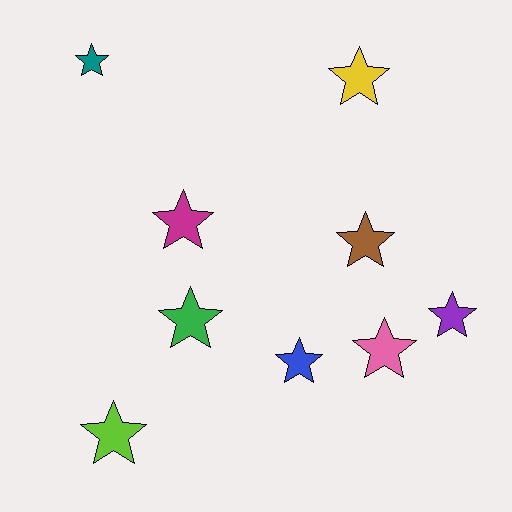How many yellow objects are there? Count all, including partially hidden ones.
There is 1 yellow object.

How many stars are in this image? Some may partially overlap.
There are 9 stars.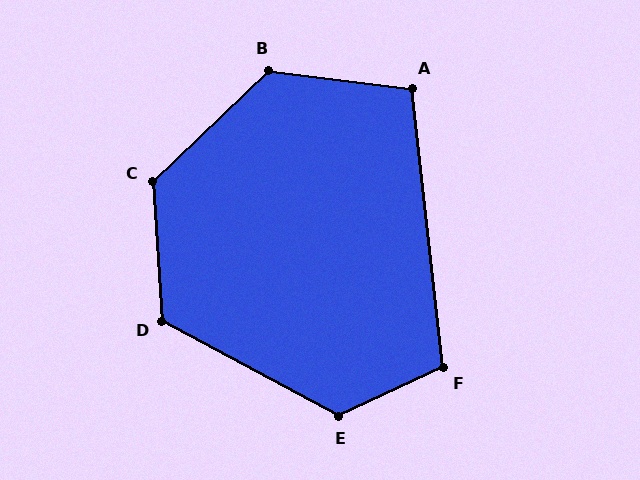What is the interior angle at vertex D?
Approximately 122 degrees (obtuse).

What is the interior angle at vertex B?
Approximately 129 degrees (obtuse).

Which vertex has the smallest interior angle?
A, at approximately 103 degrees.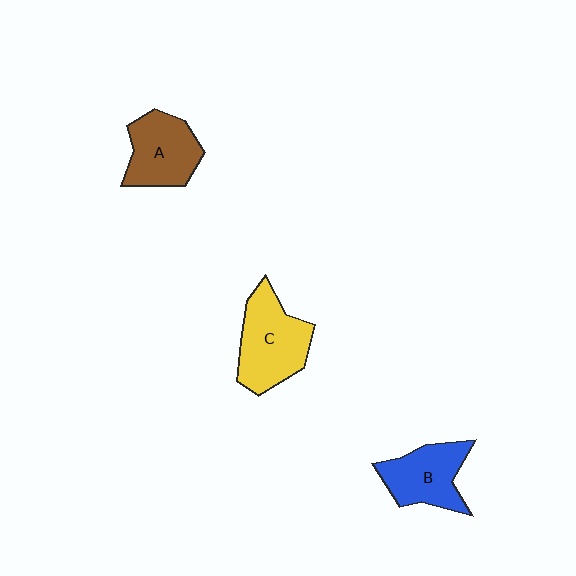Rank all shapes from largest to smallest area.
From largest to smallest: C (yellow), A (brown), B (blue).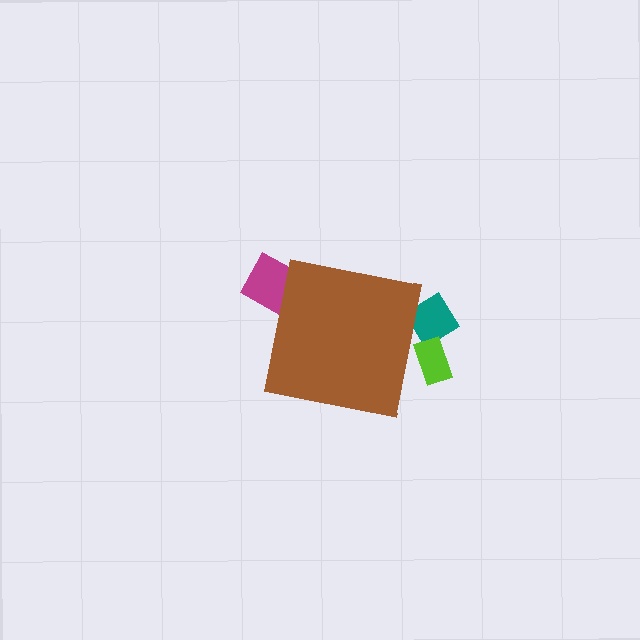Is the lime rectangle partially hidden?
Yes, the lime rectangle is partially hidden behind the brown square.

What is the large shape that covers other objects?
A brown square.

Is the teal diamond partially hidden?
Yes, the teal diamond is partially hidden behind the brown square.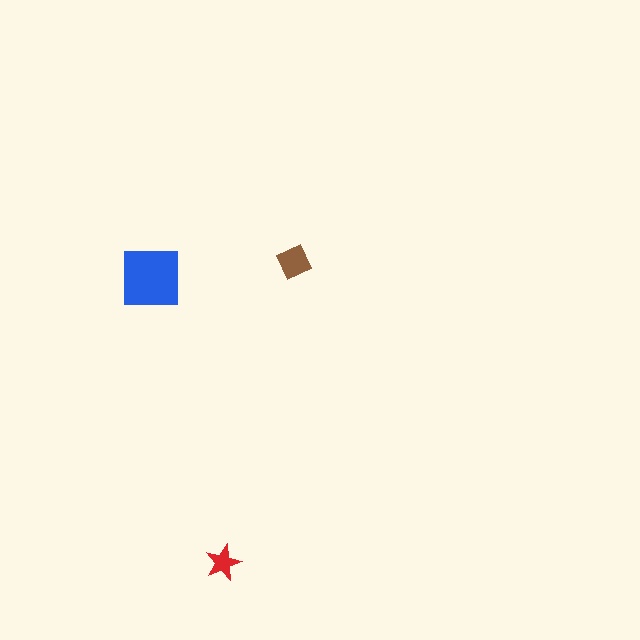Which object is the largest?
The blue square.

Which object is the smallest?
The red star.